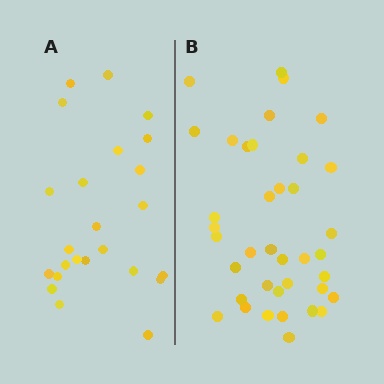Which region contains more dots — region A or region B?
Region B (the right region) has more dots.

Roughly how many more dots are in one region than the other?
Region B has approximately 15 more dots than region A.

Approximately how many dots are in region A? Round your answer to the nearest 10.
About 20 dots. (The exact count is 24, which rounds to 20.)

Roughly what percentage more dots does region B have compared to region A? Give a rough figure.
About 60% more.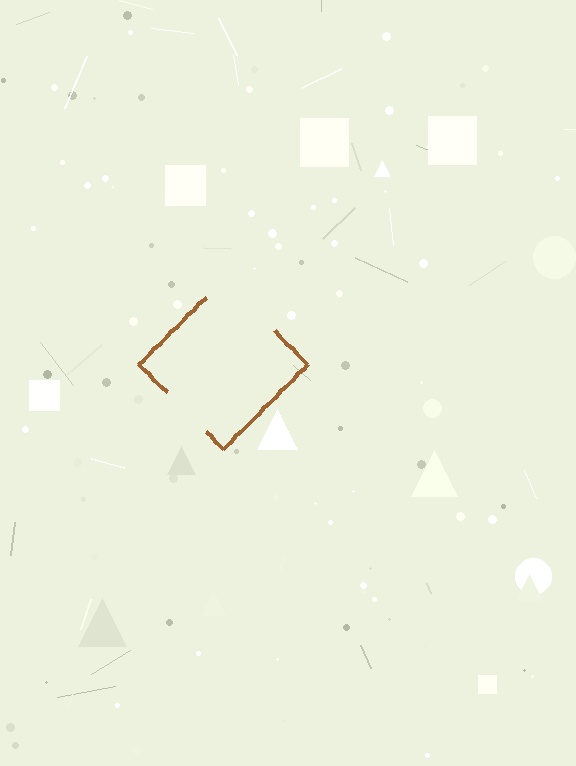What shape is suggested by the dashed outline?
The dashed outline suggests a diamond.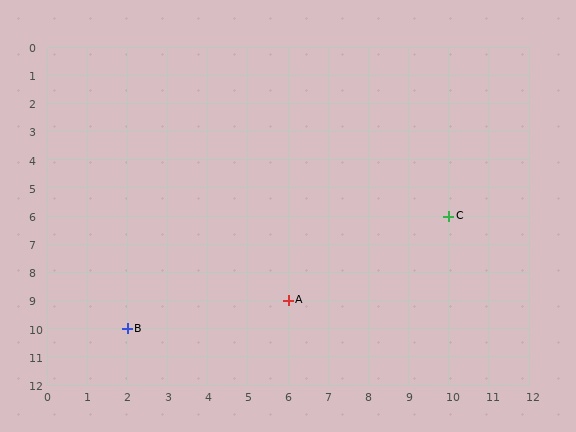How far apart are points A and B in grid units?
Points A and B are 4 columns and 1 row apart (about 4.1 grid units diagonally).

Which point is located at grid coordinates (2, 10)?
Point B is at (2, 10).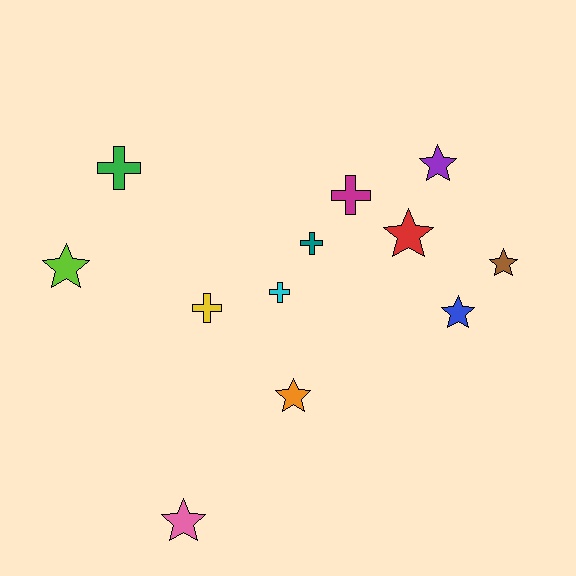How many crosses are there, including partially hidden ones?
There are 5 crosses.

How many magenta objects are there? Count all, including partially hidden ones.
There is 1 magenta object.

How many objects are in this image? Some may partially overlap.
There are 12 objects.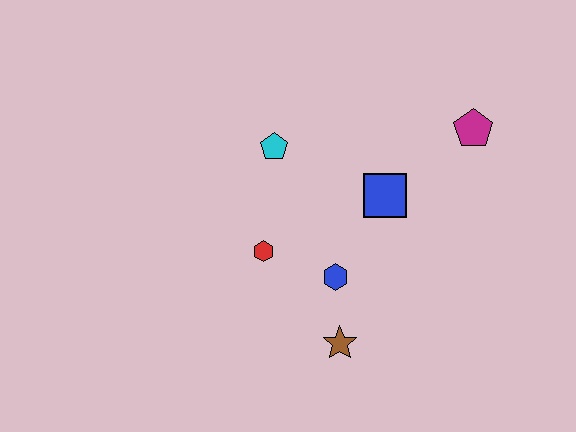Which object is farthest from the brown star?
The magenta pentagon is farthest from the brown star.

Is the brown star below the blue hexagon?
Yes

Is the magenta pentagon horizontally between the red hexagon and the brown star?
No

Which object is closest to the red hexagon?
The blue hexagon is closest to the red hexagon.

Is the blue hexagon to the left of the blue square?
Yes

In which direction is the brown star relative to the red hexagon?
The brown star is below the red hexagon.